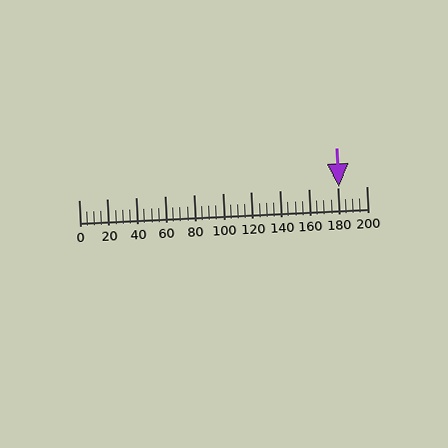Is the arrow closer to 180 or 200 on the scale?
The arrow is closer to 180.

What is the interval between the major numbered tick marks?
The major tick marks are spaced 20 units apart.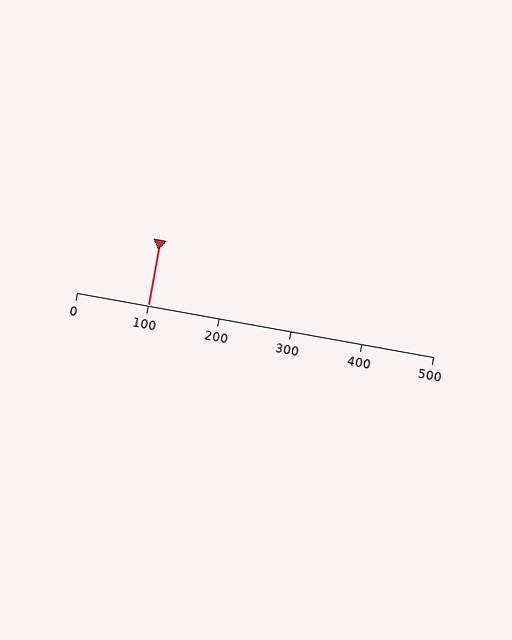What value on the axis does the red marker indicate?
The marker indicates approximately 100.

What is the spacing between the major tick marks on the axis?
The major ticks are spaced 100 apart.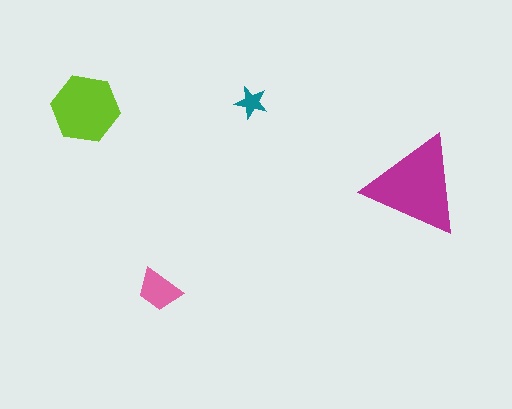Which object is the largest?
The magenta triangle.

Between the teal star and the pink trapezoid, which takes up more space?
The pink trapezoid.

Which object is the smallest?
The teal star.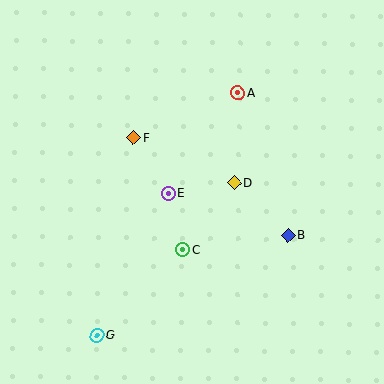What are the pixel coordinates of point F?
Point F is at (133, 138).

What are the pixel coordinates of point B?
Point B is at (288, 235).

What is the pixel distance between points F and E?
The distance between F and E is 65 pixels.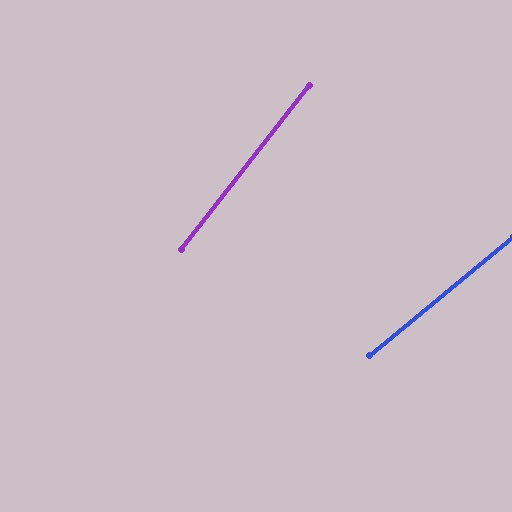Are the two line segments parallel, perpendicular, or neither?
Neither parallel nor perpendicular — they differ by about 12°.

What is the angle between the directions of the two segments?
Approximately 12 degrees.